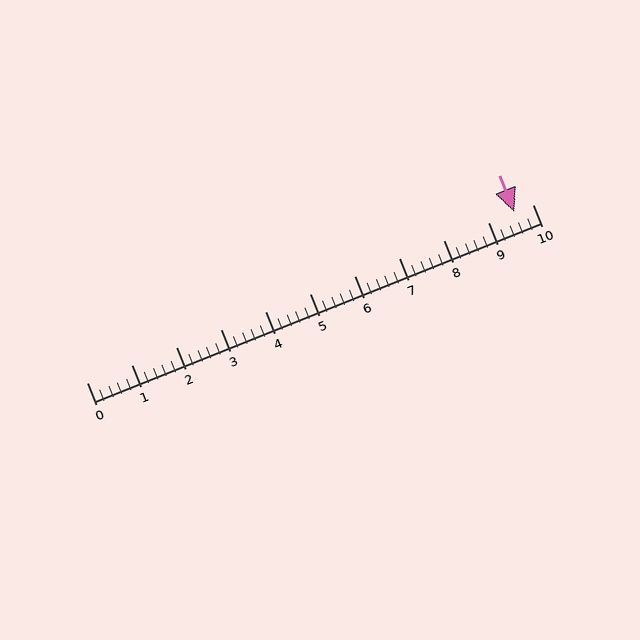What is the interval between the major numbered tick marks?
The major tick marks are spaced 1 units apart.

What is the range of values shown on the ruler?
The ruler shows values from 0 to 10.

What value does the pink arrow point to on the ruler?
The pink arrow points to approximately 9.6.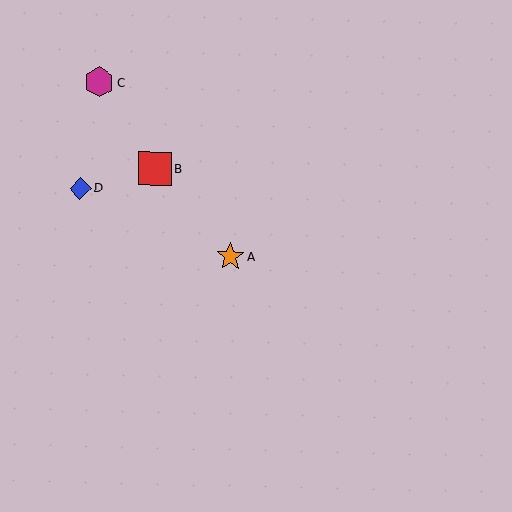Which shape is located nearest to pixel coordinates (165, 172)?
The red square (labeled B) at (155, 169) is nearest to that location.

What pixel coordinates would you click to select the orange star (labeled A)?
Click at (230, 256) to select the orange star A.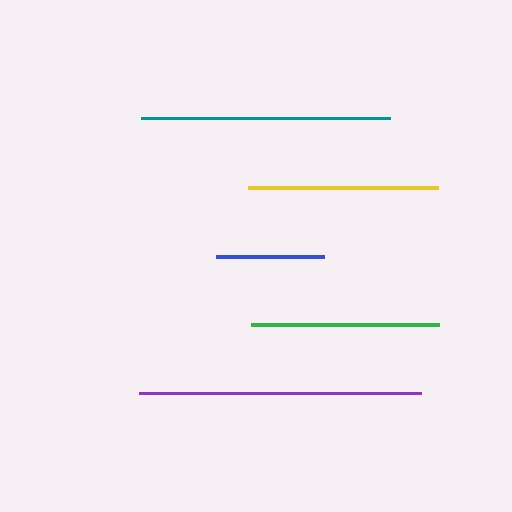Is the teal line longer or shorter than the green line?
The teal line is longer than the green line.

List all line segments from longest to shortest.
From longest to shortest: purple, teal, yellow, green, blue.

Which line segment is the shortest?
The blue line is the shortest at approximately 108 pixels.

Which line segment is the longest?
The purple line is the longest at approximately 282 pixels.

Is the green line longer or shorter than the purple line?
The purple line is longer than the green line.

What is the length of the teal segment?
The teal segment is approximately 250 pixels long.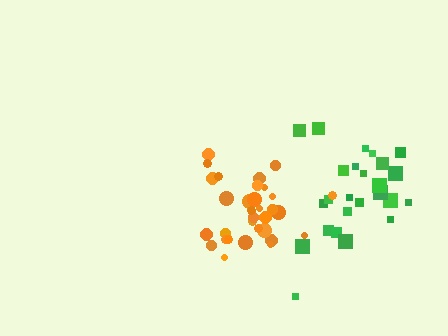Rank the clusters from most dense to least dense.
orange, green.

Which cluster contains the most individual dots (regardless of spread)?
Orange (32).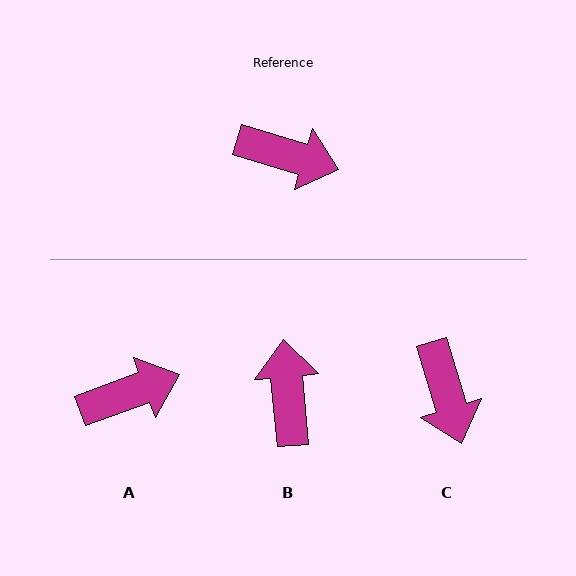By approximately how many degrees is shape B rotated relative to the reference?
Approximately 112 degrees counter-clockwise.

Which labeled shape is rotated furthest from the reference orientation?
B, about 112 degrees away.